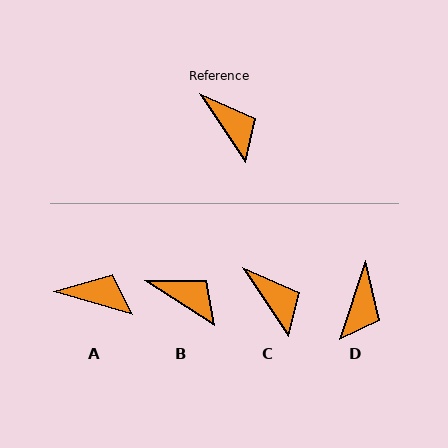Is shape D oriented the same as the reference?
No, it is off by about 52 degrees.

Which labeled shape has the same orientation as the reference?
C.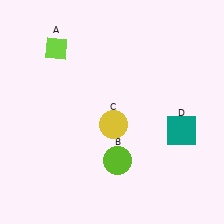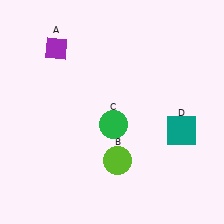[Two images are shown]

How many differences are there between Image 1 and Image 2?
There are 2 differences between the two images.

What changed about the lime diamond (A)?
In Image 1, A is lime. In Image 2, it changed to purple.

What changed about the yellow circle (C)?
In Image 1, C is yellow. In Image 2, it changed to green.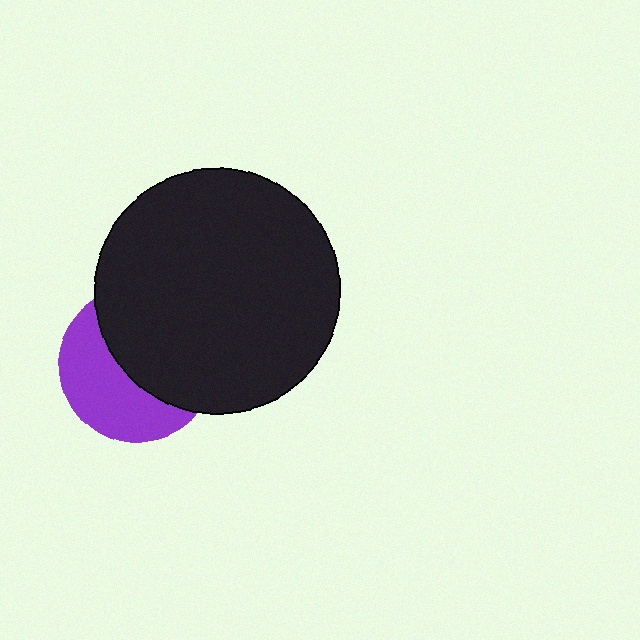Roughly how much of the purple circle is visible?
About half of it is visible (roughly 46%).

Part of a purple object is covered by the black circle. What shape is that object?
It is a circle.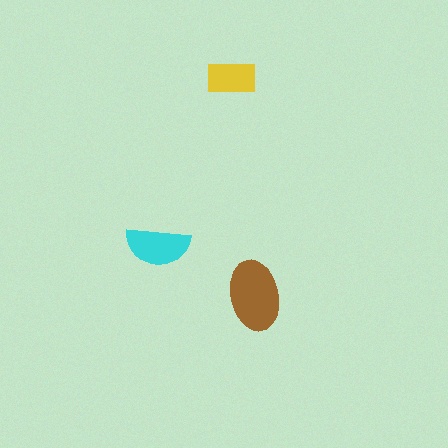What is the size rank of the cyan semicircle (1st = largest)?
2nd.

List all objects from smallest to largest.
The yellow rectangle, the cyan semicircle, the brown ellipse.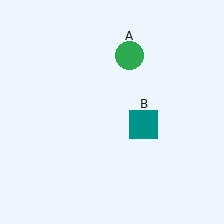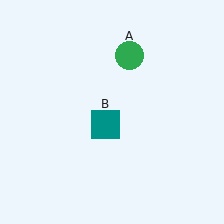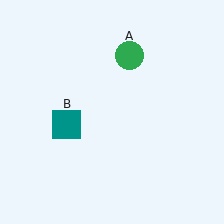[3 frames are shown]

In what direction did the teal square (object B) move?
The teal square (object B) moved left.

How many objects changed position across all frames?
1 object changed position: teal square (object B).